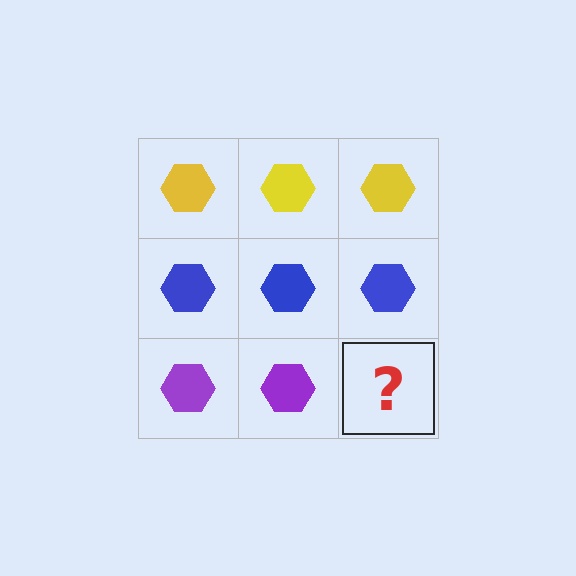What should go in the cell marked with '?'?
The missing cell should contain a purple hexagon.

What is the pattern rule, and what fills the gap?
The rule is that each row has a consistent color. The gap should be filled with a purple hexagon.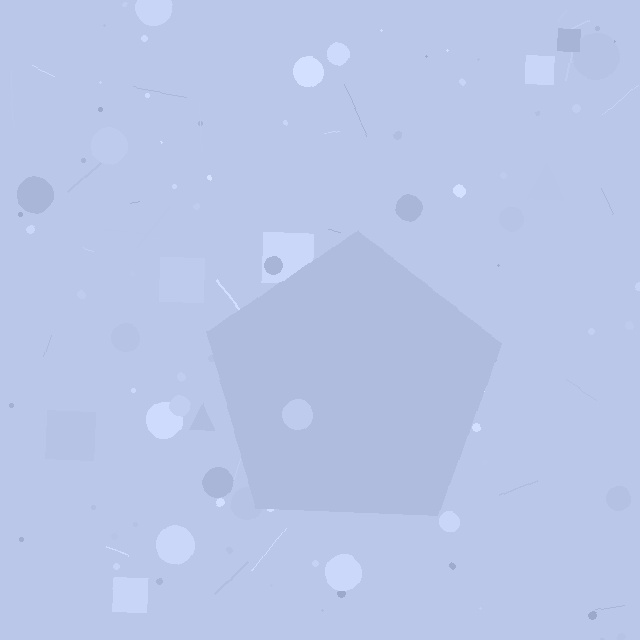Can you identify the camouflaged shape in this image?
The camouflaged shape is a pentagon.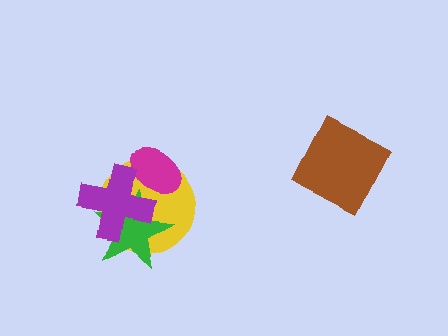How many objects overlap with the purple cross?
3 objects overlap with the purple cross.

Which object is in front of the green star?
The purple cross is in front of the green star.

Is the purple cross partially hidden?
No, no other shape covers it.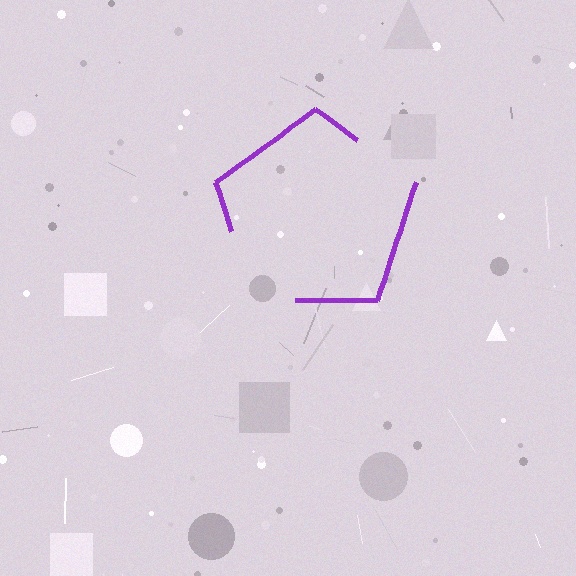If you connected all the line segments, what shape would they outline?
They would outline a pentagon.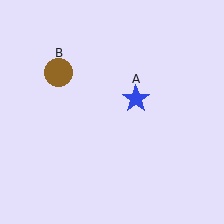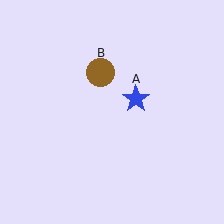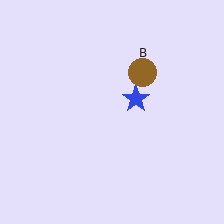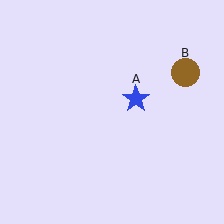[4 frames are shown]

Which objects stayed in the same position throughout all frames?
Blue star (object A) remained stationary.